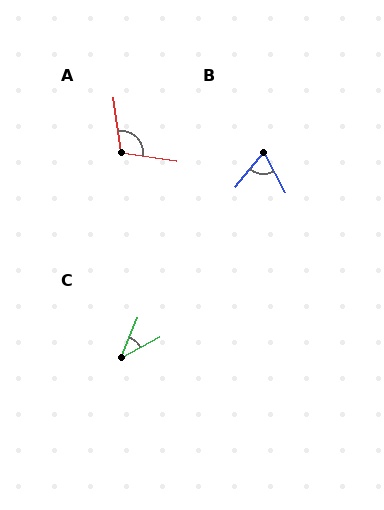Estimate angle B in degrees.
Approximately 68 degrees.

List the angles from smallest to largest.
C (39°), B (68°), A (106°).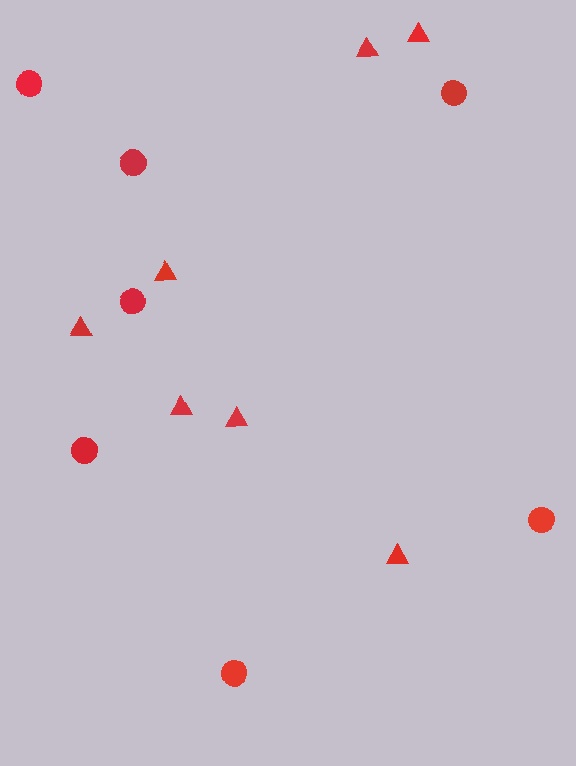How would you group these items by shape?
There are 2 groups: one group of circles (7) and one group of triangles (7).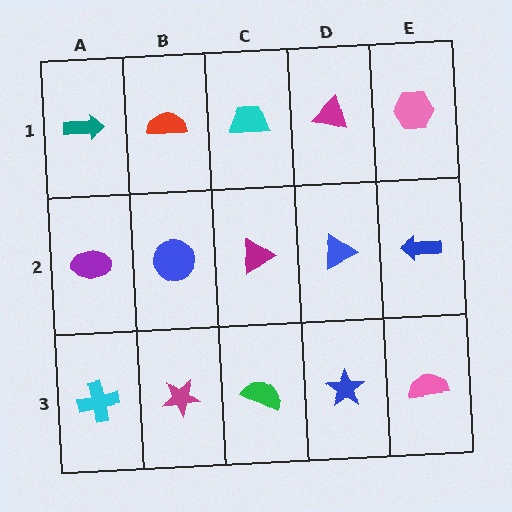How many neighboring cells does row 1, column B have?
3.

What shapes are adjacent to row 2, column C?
A cyan trapezoid (row 1, column C), a green semicircle (row 3, column C), a blue circle (row 2, column B), a blue triangle (row 2, column D).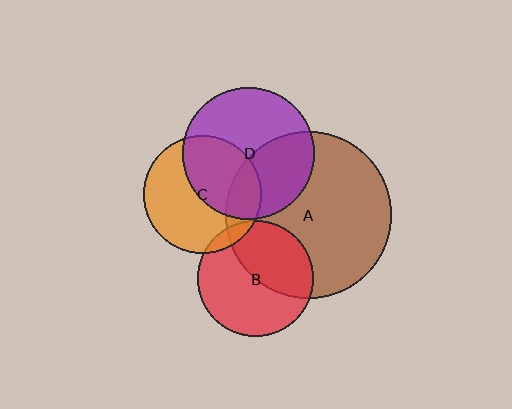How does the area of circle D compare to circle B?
Approximately 1.3 times.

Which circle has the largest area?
Circle A (brown).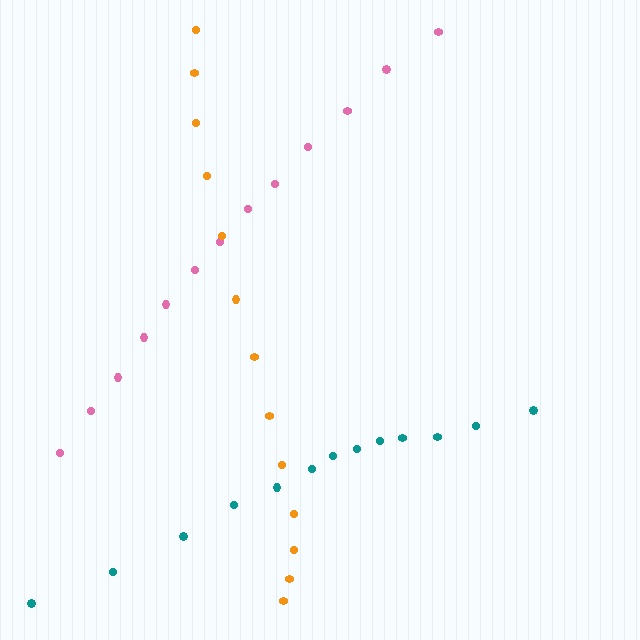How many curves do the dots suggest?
There are 3 distinct paths.